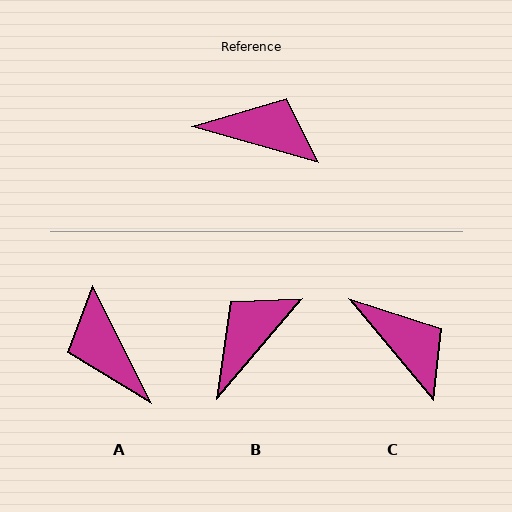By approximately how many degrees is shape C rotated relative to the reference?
Approximately 34 degrees clockwise.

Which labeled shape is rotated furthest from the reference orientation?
A, about 132 degrees away.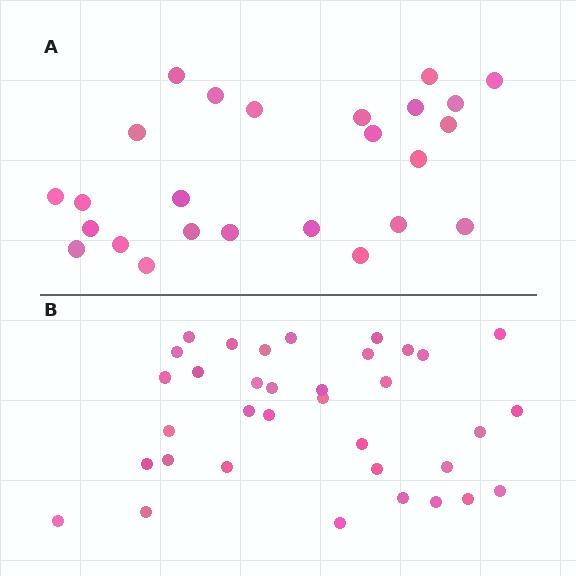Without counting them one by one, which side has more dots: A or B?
Region B (the bottom region) has more dots.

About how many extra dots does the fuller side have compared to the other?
Region B has roughly 10 or so more dots than region A.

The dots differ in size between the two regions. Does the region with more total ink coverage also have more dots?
No. Region A has more total ink coverage because its dots are larger, but region B actually contains more individual dots. Total area can be misleading — the number of items is what matters here.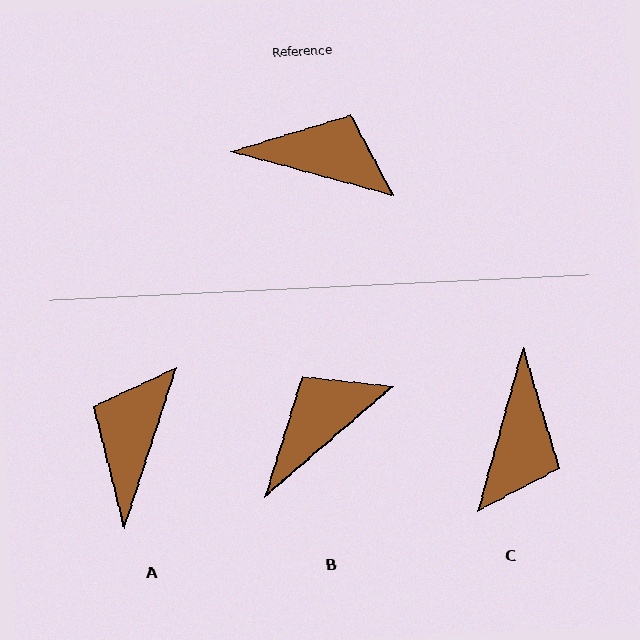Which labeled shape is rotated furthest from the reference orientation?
C, about 90 degrees away.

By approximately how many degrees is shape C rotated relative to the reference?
Approximately 90 degrees clockwise.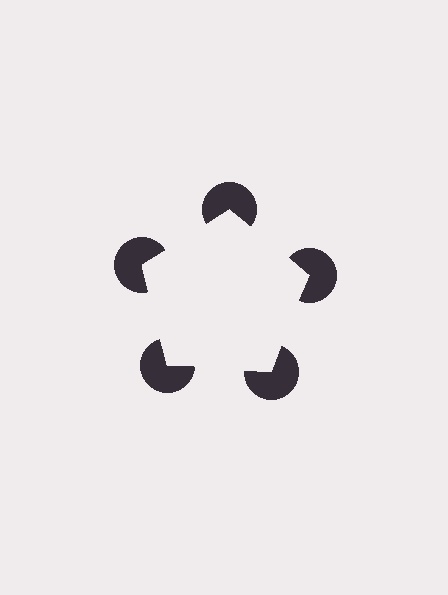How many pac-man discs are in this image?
There are 5 — one at each vertex of the illusory pentagon.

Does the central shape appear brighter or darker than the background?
It typically appears slightly brighter than the background, even though no actual brightness change is drawn.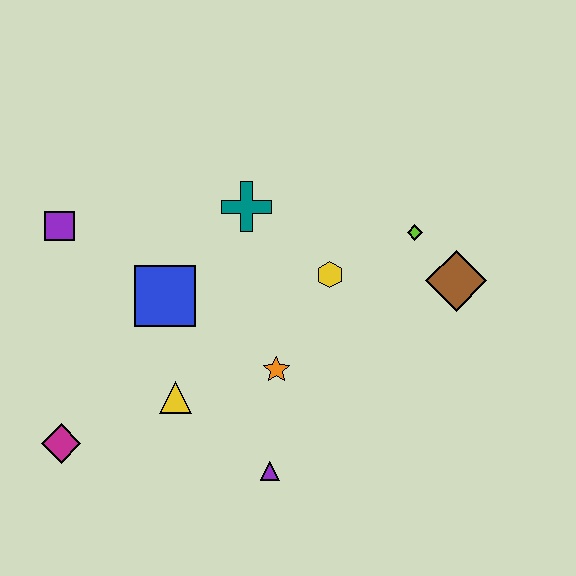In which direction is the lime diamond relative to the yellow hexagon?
The lime diamond is to the right of the yellow hexagon.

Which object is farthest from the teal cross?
The magenta diamond is farthest from the teal cross.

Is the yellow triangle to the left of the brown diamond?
Yes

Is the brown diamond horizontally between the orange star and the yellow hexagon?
No